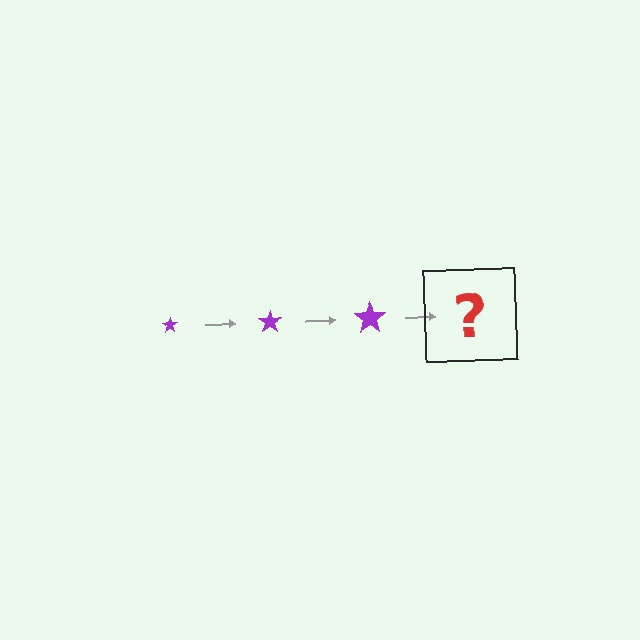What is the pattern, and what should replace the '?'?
The pattern is that the star gets progressively larger each step. The '?' should be a purple star, larger than the previous one.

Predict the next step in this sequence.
The next step is a purple star, larger than the previous one.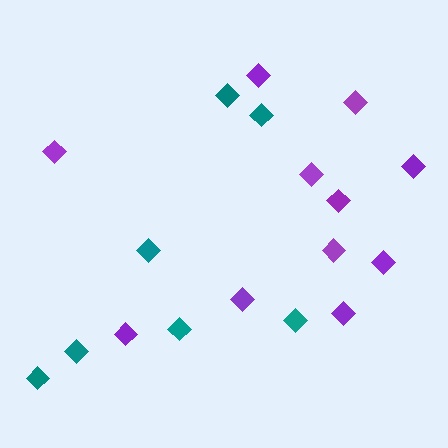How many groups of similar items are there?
There are 2 groups: one group of purple diamonds (11) and one group of teal diamonds (7).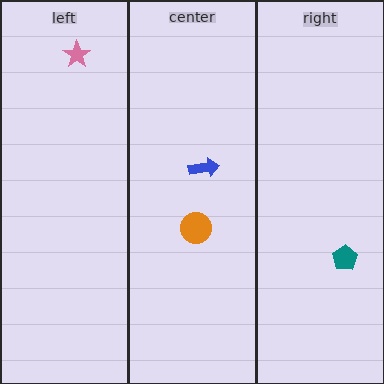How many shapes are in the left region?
1.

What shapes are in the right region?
The teal pentagon.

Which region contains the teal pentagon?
The right region.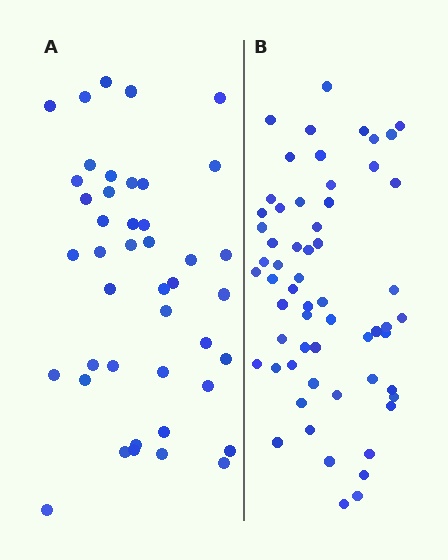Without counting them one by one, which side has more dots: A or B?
Region B (the right region) has more dots.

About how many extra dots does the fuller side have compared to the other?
Region B has approximately 15 more dots than region A.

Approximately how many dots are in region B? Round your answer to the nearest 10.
About 60 dots.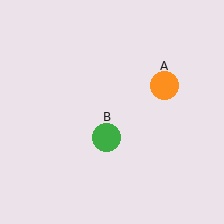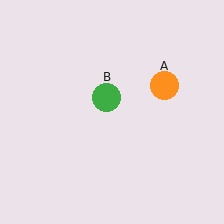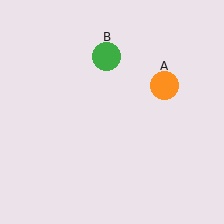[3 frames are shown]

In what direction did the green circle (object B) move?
The green circle (object B) moved up.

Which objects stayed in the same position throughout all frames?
Orange circle (object A) remained stationary.